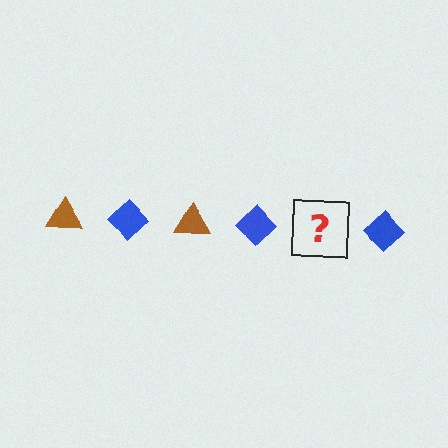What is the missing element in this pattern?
The missing element is a brown triangle.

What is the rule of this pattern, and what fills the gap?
The rule is that the pattern alternates between brown triangle and blue diamond. The gap should be filled with a brown triangle.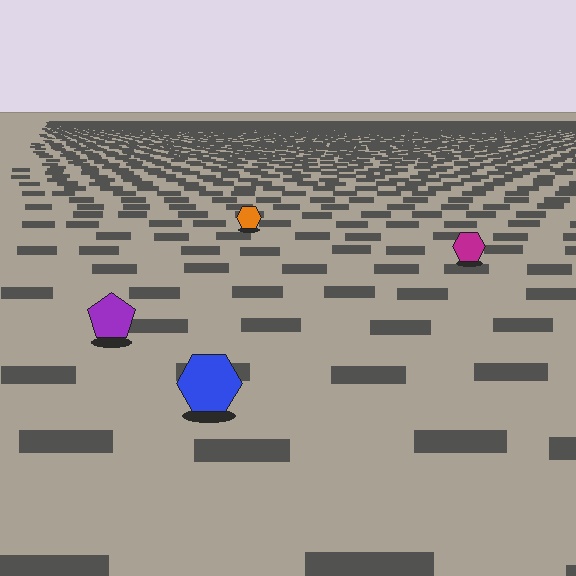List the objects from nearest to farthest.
From nearest to farthest: the blue hexagon, the purple pentagon, the magenta hexagon, the orange hexagon.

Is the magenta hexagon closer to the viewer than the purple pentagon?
No. The purple pentagon is closer — you can tell from the texture gradient: the ground texture is coarser near it.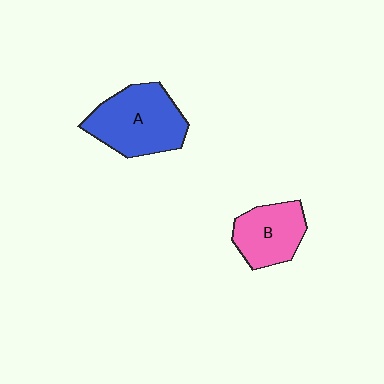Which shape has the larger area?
Shape A (blue).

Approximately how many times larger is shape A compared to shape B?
Approximately 1.4 times.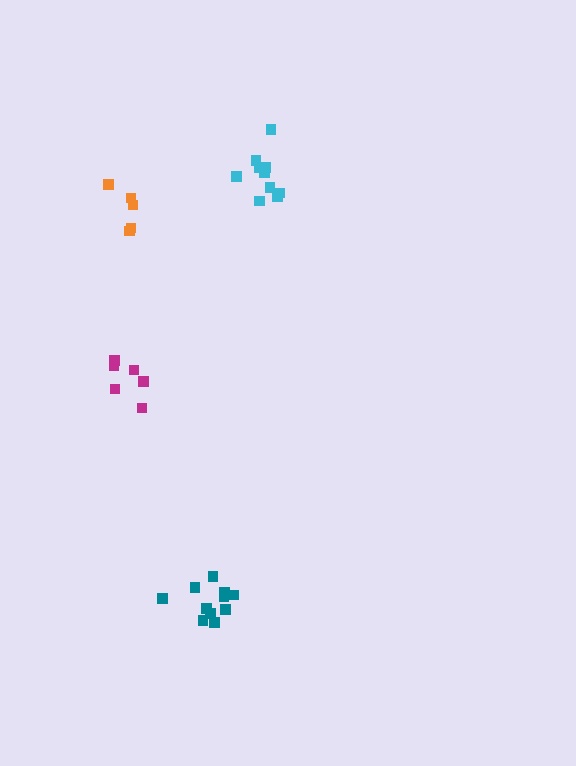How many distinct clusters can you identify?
There are 4 distinct clusters.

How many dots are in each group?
Group 1: 6 dots, Group 2: 11 dots, Group 3: 5 dots, Group 4: 11 dots (33 total).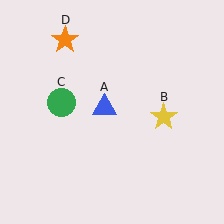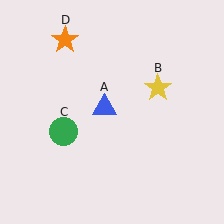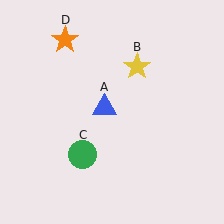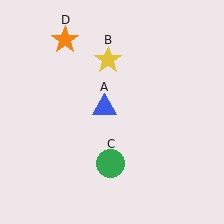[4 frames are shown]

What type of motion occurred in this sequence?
The yellow star (object B), green circle (object C) rotated counterclockwise around the center of the scene.